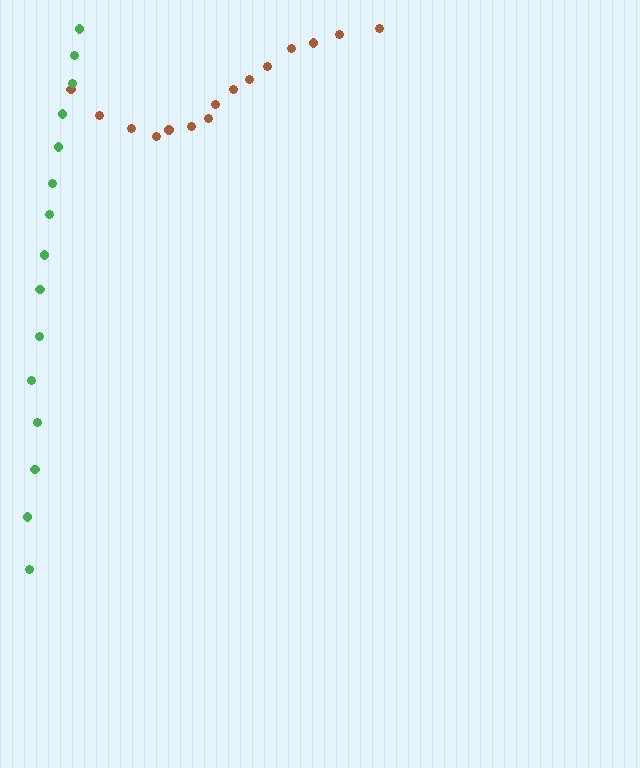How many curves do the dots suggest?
There are 2 distinct paths.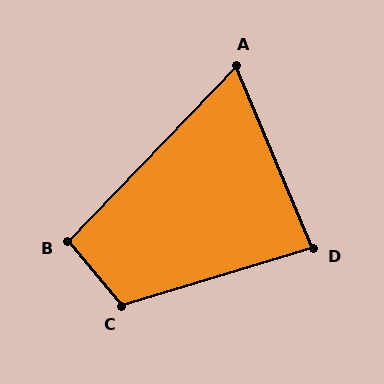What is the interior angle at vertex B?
Approximately 96 degrees (obtuse).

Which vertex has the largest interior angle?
C, at approximately 113 degrees.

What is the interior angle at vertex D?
Approximately 84 degrees (acute).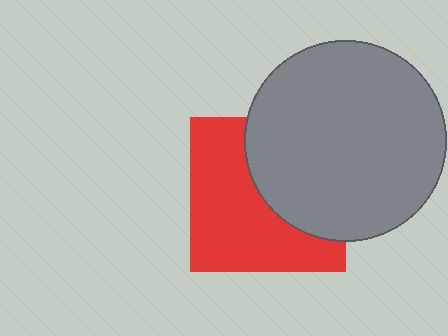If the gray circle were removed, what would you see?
You would see the complete red square.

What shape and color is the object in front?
The object in front is a gray circle.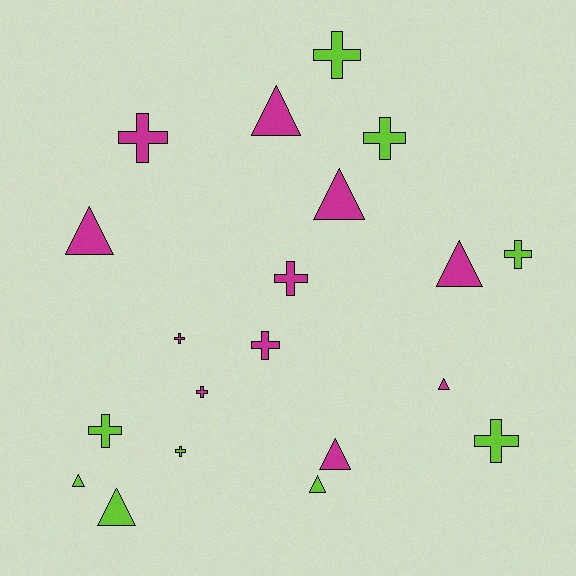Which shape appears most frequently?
Cross, with 11 objects.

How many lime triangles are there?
There are 3 lime triangles.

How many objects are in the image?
There are 20 objects.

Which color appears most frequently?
Magenta, with 11 objects.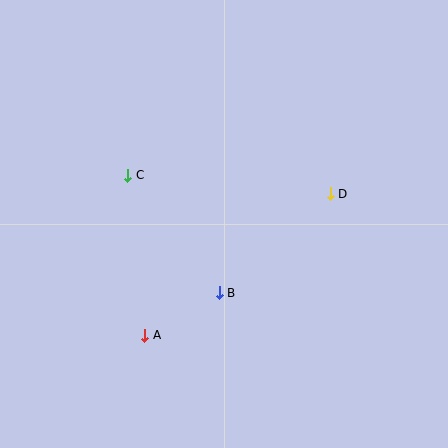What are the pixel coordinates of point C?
Point C is at (128, 175).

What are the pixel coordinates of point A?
Point A is at (145, 335).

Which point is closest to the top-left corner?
Point C is closest to the top-left corner.